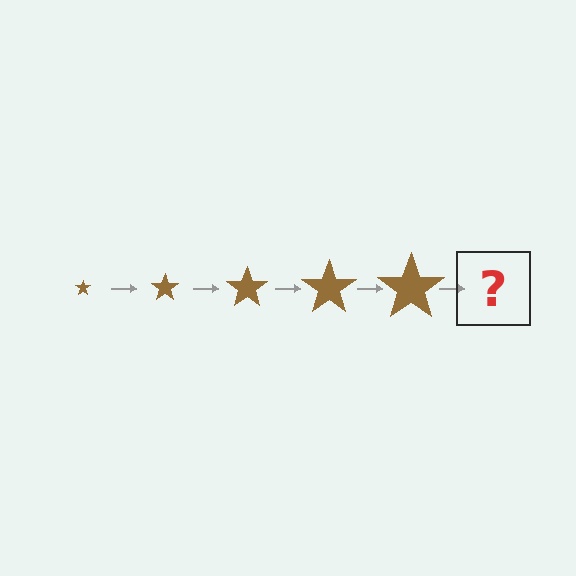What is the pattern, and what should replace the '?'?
The pattern is that the star gets progressively larger each step. The '?' should be a brown star, larger than the previous one.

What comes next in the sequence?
The next element should be a brown star, larger than the previous one.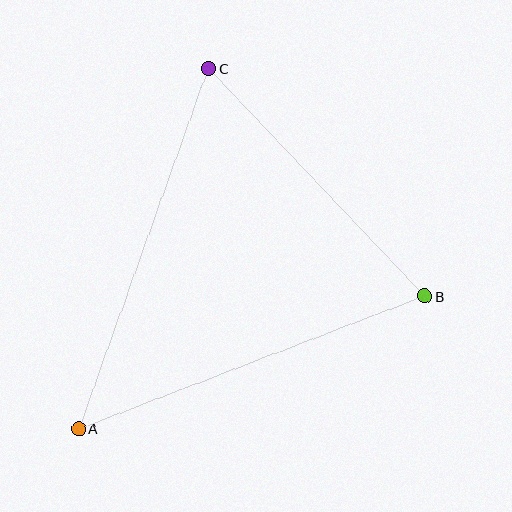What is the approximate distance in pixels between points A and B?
The distance between A and B is approximately 371 pixels.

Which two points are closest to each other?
Points B and C are closest to each other.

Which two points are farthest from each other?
Points A and C are farthest from each other.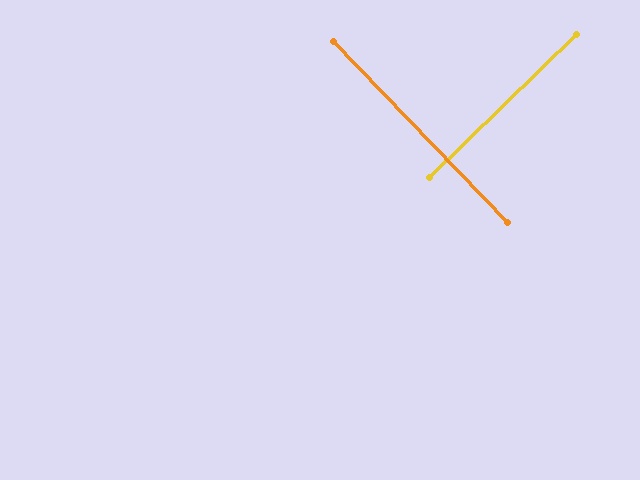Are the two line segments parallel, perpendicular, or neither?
Perpendicular — they meet at approximately 90°.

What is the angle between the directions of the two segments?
Approximately 90 degrees.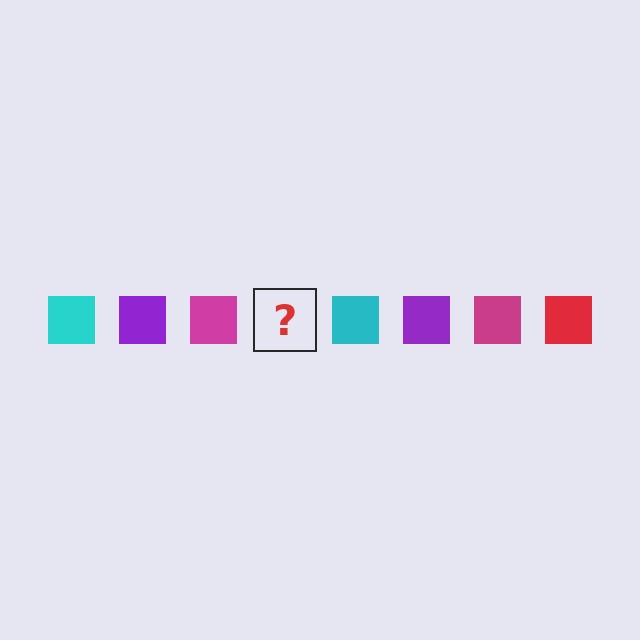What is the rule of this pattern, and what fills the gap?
The rule is that the pattern cycles through cyan, purple, magenta, red squares. The gap should be filled with a red square.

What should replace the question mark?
The question mark should be replaced with a red square.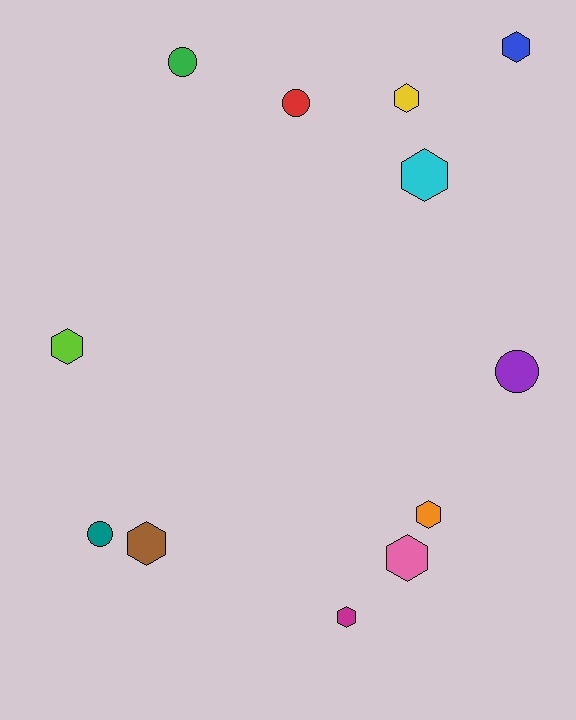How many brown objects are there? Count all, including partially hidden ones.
There is 1 brown object.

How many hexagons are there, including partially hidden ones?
There are 8 hexagons.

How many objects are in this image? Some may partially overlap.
There are 12 objects.